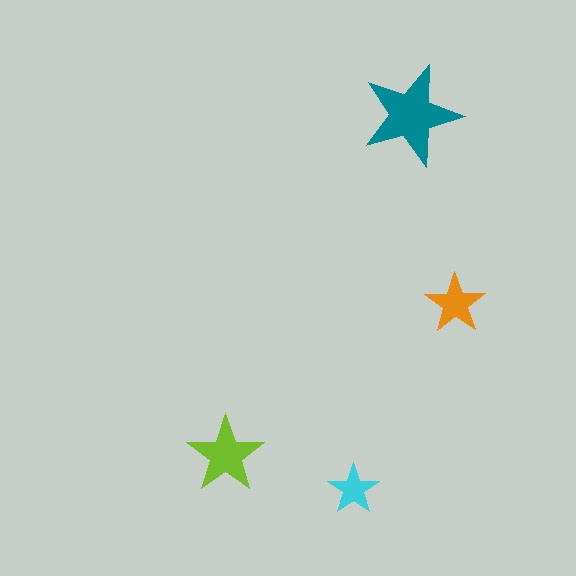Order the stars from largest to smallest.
the teal one, the lime one, the orange one, the cyan one.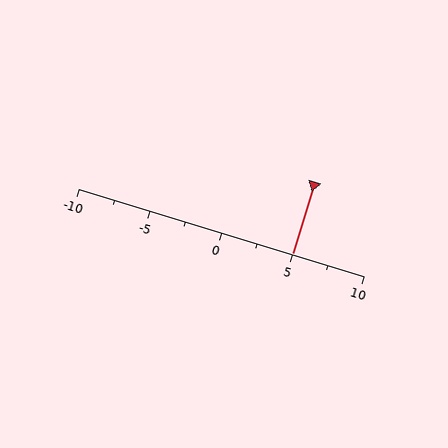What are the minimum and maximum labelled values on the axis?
The axis runs from -10 to 10.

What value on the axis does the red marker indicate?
The marker indicates approximately 5.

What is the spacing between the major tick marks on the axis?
The major ticks are spaced 5 apart.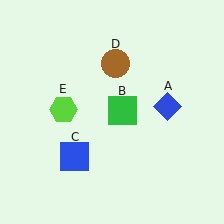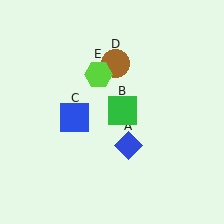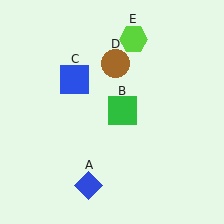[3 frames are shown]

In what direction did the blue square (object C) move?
The blue square (object C) moved up.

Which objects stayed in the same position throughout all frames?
Green square (object B) and brown circle (object D) remained stationary.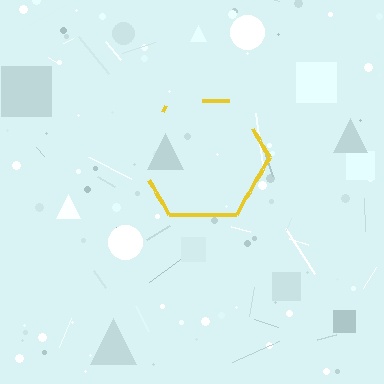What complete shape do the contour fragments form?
The contour fragments form a hexagon.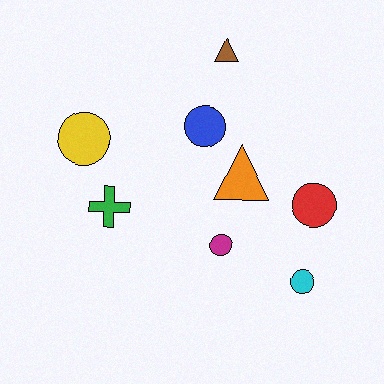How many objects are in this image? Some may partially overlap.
There are 8 objects.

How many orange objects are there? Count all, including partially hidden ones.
There is 1 orange object.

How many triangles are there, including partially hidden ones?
There are 2 triangles.